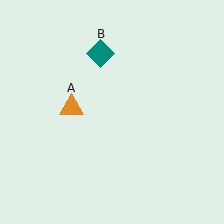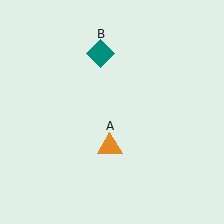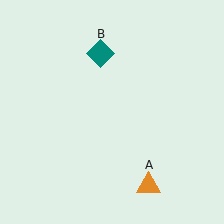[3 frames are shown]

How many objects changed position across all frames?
1 object changed position: orange triangle (object A).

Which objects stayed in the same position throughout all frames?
Teal diamond (object B) remained stationary.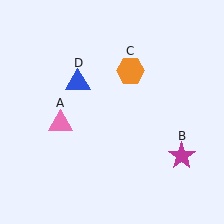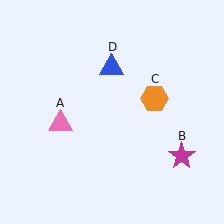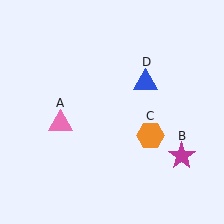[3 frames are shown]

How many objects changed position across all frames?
2 objects changed position: orange hexagon (object C), blue triangle (object D).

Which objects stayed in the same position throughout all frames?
Pink triangle (object A) and magenta star (object B) remained stationary.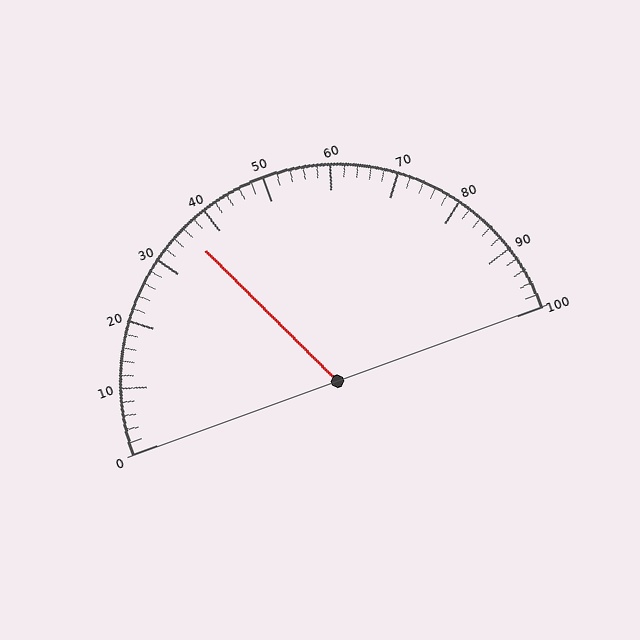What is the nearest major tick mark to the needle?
The nearest major tick mark is 40.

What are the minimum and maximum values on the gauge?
The gauge ranges from 0 to 100.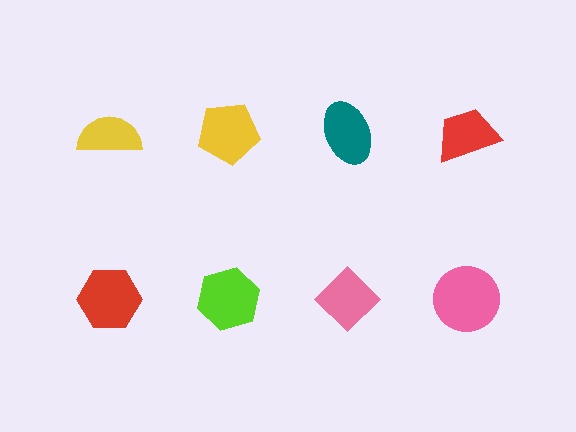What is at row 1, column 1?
A yellow semicircle.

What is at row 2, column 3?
A pink diamond.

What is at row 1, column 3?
A teal ellipse.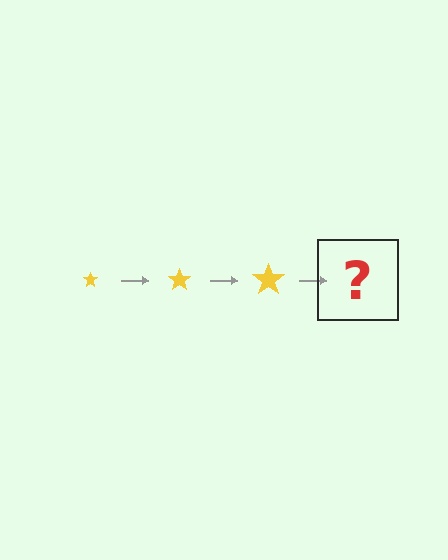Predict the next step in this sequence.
The next step is a yellow star, larger than the previous one.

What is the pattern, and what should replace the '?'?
The pattern is that the star gets progressively larger each step. The '?' should be a yellow star, larger than the previous one.